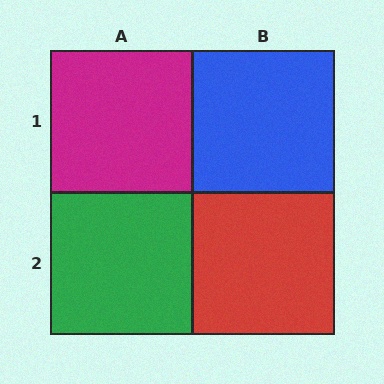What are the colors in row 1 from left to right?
Magenta, blue.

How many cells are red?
1 cell is red.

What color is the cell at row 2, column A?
Green.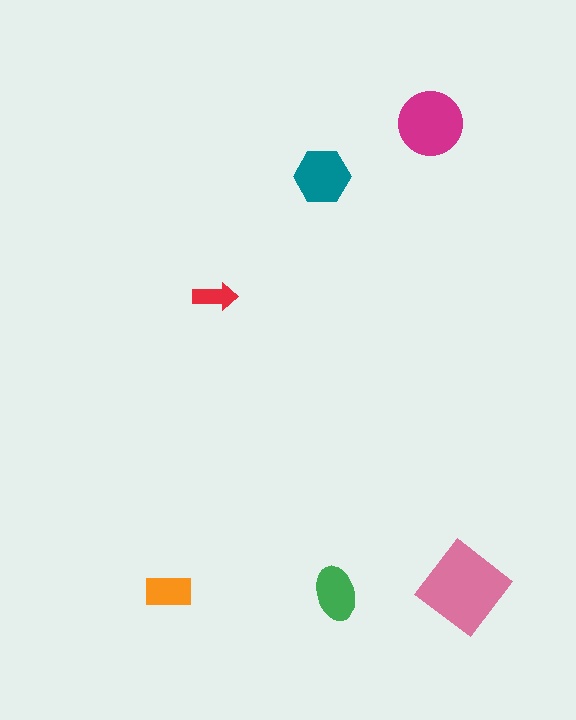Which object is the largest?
The pink diamond.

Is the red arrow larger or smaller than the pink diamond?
Smaller.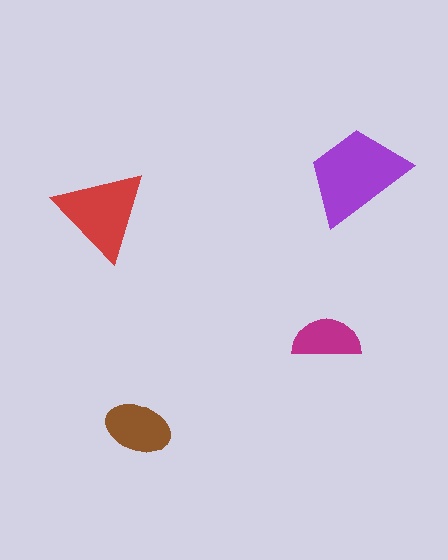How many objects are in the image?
There are 4 objects in the image.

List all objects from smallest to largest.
The magenta semicircle, the brown ellipse, the red triangle, the purple trapezoid.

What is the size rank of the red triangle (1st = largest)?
2nd.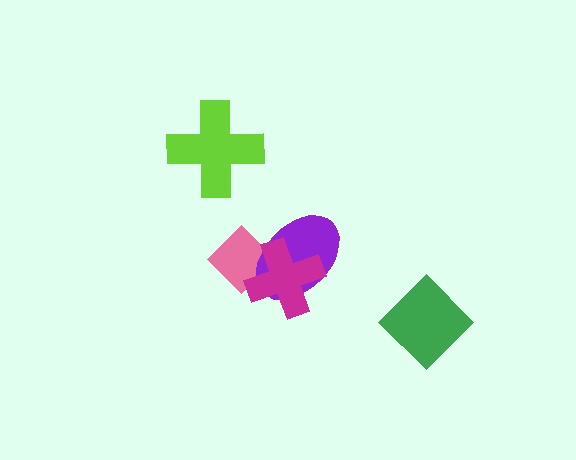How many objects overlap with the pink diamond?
2 objects overlap with the pink diamond.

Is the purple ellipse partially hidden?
Yes, it is partially covered by another shape.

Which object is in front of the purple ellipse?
The magenta cross is in front of the purple ellipse.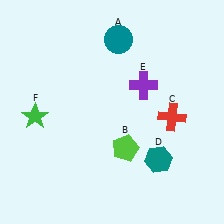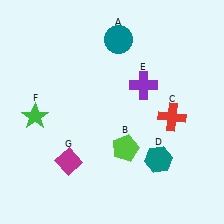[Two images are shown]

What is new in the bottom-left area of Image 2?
A magenta diamond (G) was added in the bottom-left area of Image 2.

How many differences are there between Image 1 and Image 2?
There is 1 difference between the two images.